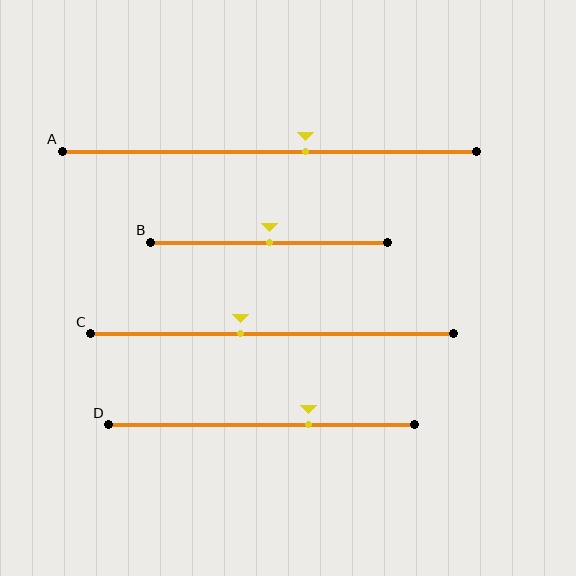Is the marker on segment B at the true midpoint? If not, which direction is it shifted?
Yes, the marker on segment B is at the true midpoint.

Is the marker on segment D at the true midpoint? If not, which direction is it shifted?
No, the marker on segment D is shifted to the right by about 15% of the segment length.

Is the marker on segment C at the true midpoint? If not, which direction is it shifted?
No, the marker on segment C is shifted to the left by about 9% of the segment length.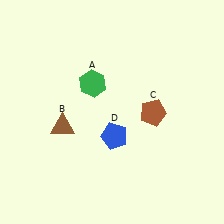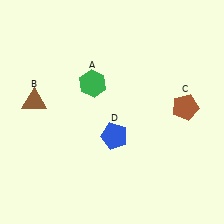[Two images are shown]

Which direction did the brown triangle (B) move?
The brown triangle (B) moved left.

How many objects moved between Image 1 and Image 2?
2 objects moved between the two images.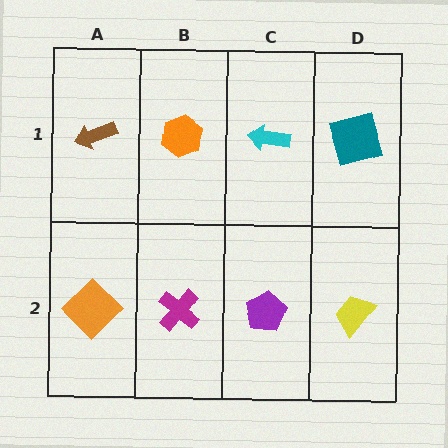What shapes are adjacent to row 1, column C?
A purple pentagon (row 2, column C), an orange hexagon (row 1, column B), a teal square (row 1, column D).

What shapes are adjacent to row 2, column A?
A brown arrow (row 1, column A), a magenta cross (row 2, column B).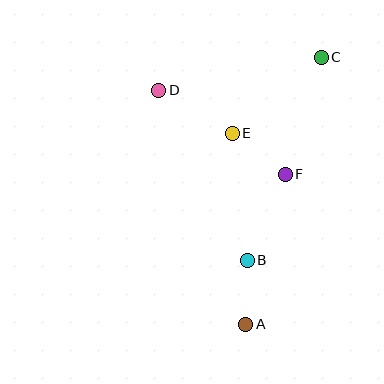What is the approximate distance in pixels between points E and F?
The distance between E and F is approximately 67 pixels.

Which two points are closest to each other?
Points A and B are closest to each other.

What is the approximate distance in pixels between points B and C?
The distance between B and C is approximately 216 pixels.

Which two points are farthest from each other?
Points A and C are farthest from each other.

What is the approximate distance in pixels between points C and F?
The distance between C and F is approximately 122 pixels.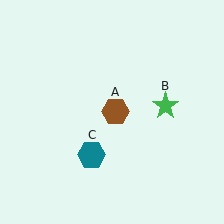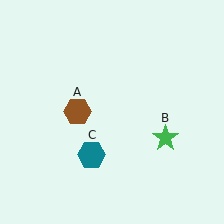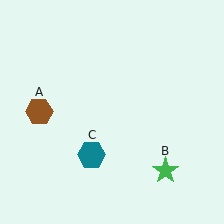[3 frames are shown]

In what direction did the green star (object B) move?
The green star (object B) moved down.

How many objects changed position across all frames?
2 objects changed position: brown hexagon (object A), green star (object B).